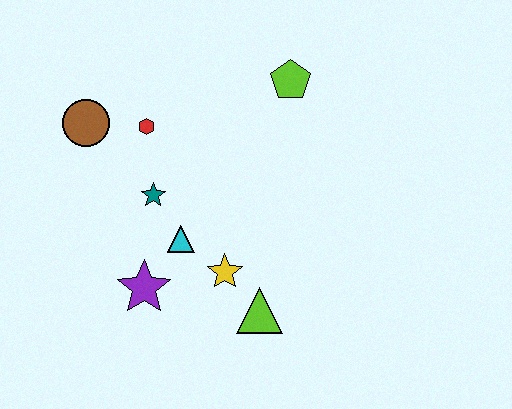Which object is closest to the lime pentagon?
The red hexagon is closest to the lime pentagon.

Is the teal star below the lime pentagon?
Yes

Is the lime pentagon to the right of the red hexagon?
Yes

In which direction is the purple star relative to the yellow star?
The purple star is to the left of the yellow star.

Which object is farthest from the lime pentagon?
The purple star is farthest from the lime pentagon.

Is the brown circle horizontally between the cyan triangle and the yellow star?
No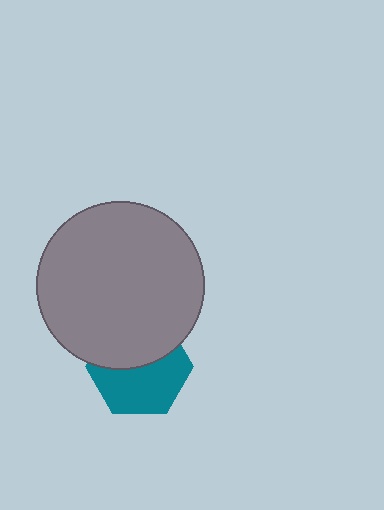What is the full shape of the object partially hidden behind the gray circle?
The partially hidden object is a teal hexagon.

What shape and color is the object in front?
The object in front is a gray circle.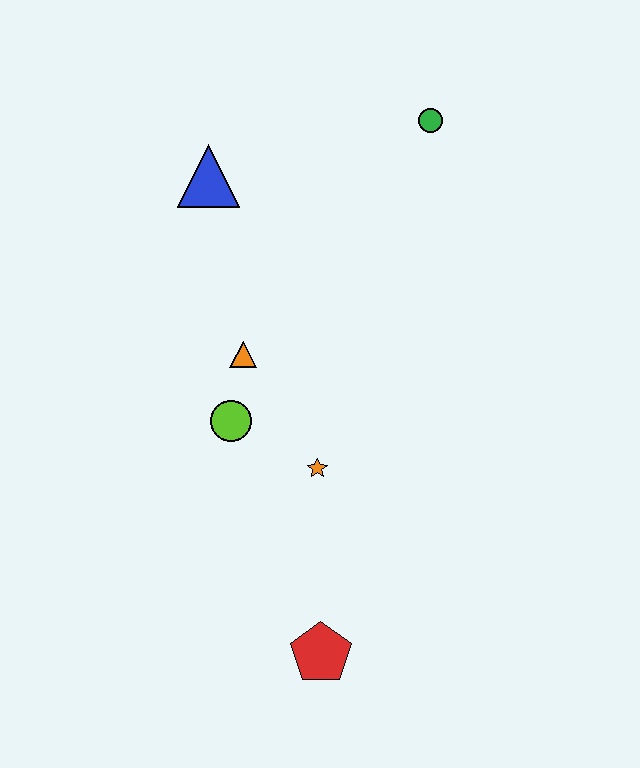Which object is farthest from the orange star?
The green circle is farthest from the orange star.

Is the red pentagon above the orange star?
No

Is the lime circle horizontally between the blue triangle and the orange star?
Yes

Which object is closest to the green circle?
The blue triangle is closest to the green circle.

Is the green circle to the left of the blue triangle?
No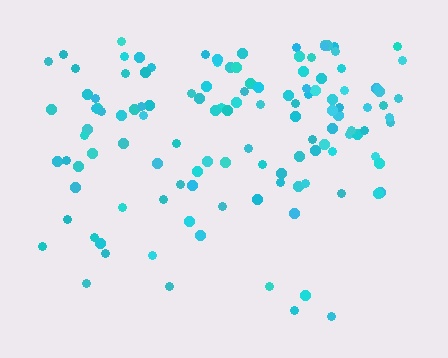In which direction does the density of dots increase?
From bottom to top, with the top side densest.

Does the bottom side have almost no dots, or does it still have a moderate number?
Still a moderate number, just noticeably fewer than the top.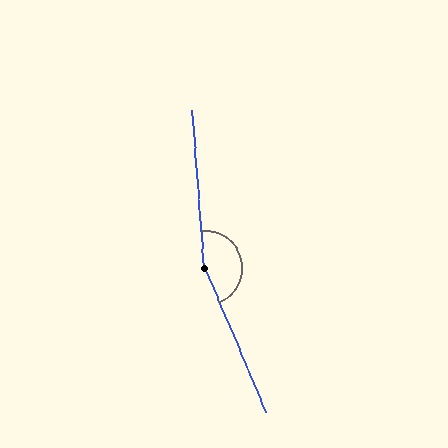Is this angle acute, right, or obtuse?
It is obtuse.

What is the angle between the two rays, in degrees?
Approximately 161 degrees.